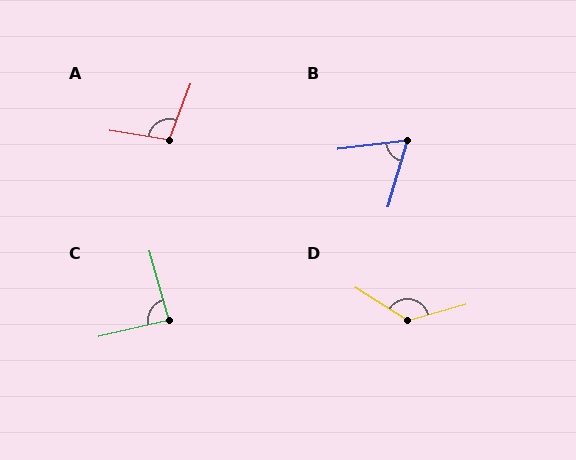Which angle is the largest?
D, at approximately 131 degrees.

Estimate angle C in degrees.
Approximately 88 degrees.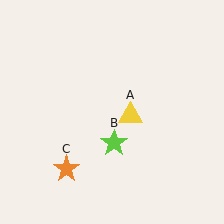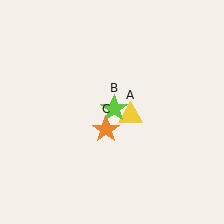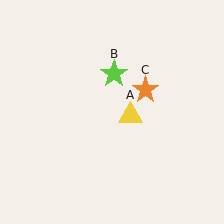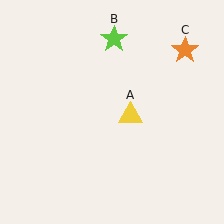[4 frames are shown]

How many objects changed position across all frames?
2 objects changed position: lime star (object B), orange star (object C).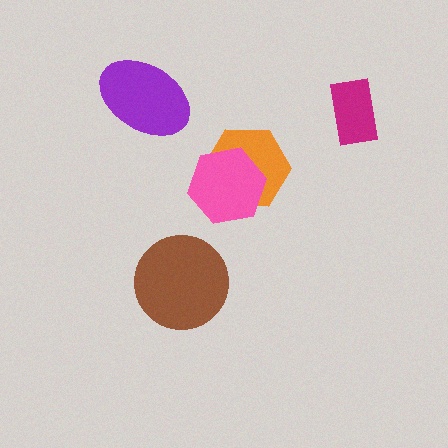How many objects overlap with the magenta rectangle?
0 objects overlap with the magenta rectangle.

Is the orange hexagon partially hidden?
Yes, it is partially covered by another shape.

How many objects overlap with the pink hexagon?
1 object overlaps with the pink hexagon.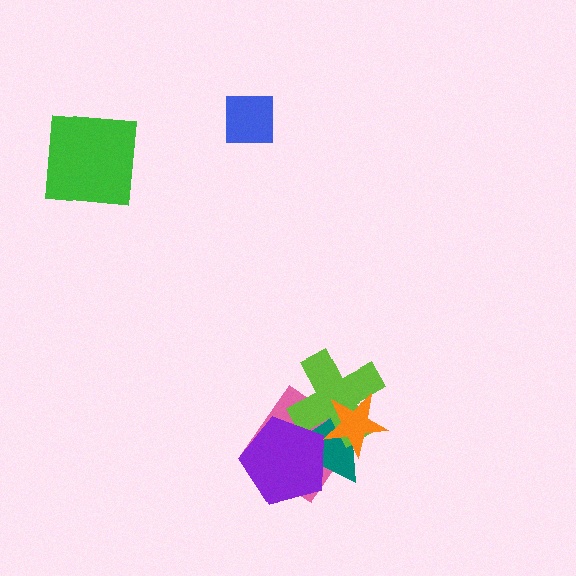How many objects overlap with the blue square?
0 objects overlap with the blue square.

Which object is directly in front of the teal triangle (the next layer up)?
The lime cross is directly in front of the teal triangle.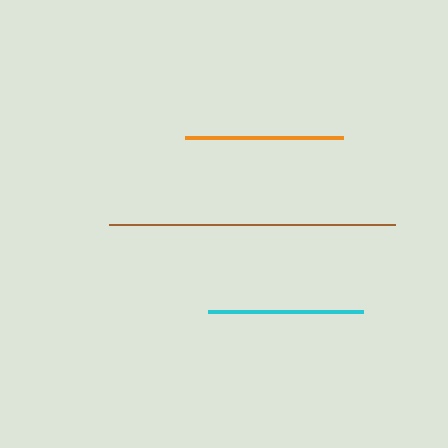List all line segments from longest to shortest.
From longest to shortest: brown, orange, cyan.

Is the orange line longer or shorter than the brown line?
The brown line is longer than the orange line.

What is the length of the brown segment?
The brown segment is approximately 285 pixels long.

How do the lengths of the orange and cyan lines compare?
The orange and cyan lines are approximately the same length.